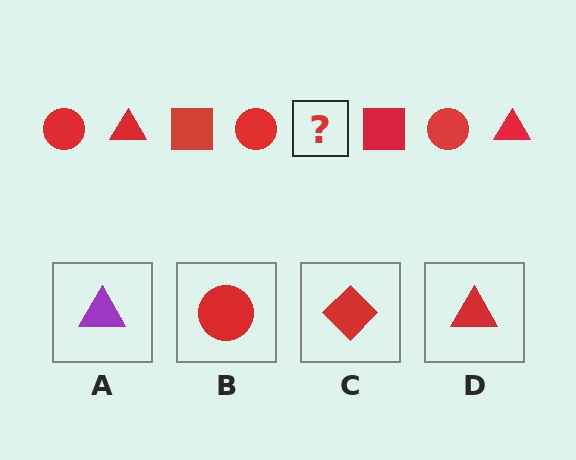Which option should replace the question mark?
Option D.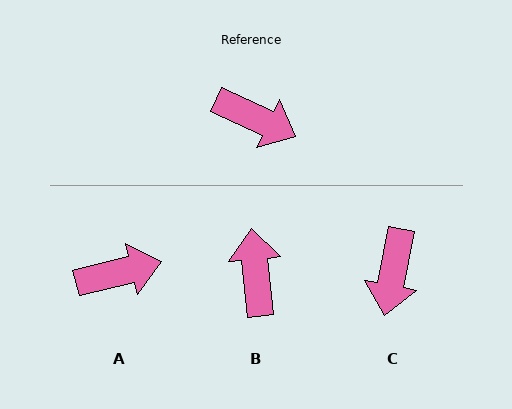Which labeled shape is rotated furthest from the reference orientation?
B, about 121 degrees away.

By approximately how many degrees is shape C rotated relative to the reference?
Approximately 76 degrees clockwise.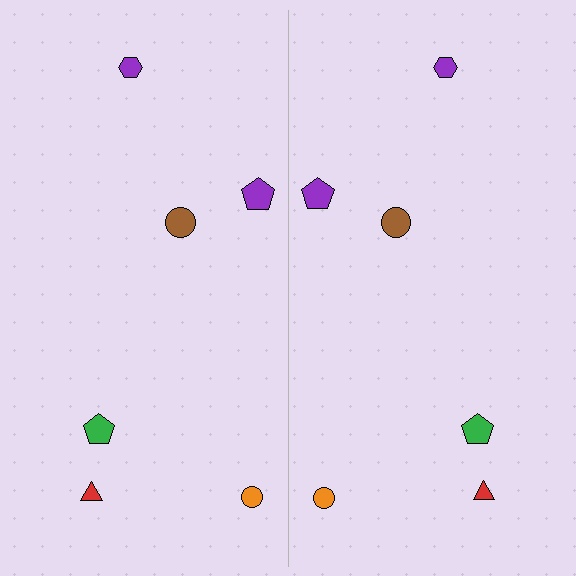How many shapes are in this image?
There are 12 shapes in this image.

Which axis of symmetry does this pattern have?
The pattern has a vertical axis of symmetry running through the center of the image.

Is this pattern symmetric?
Yes, this pattern has bilateral (reflection) symmetry.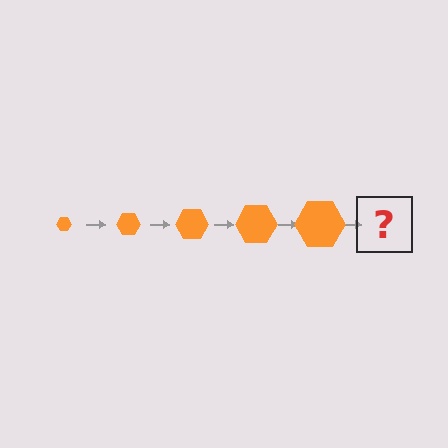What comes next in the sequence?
The next element should be an orange hexagon, larger than the previous one.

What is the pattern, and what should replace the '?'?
The pattern is that the hexagon gets progressively larger each step. The '?' should be an orange hexagon, larger than the previous one.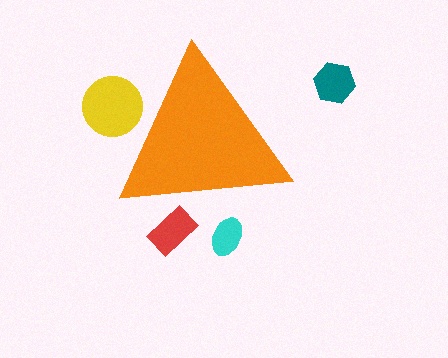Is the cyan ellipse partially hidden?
Yes, the cyan ellipse is partially hidden behind the orange triangle.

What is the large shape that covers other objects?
An orange triangle.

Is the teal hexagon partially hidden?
No, the teal hexagon is fully visible.